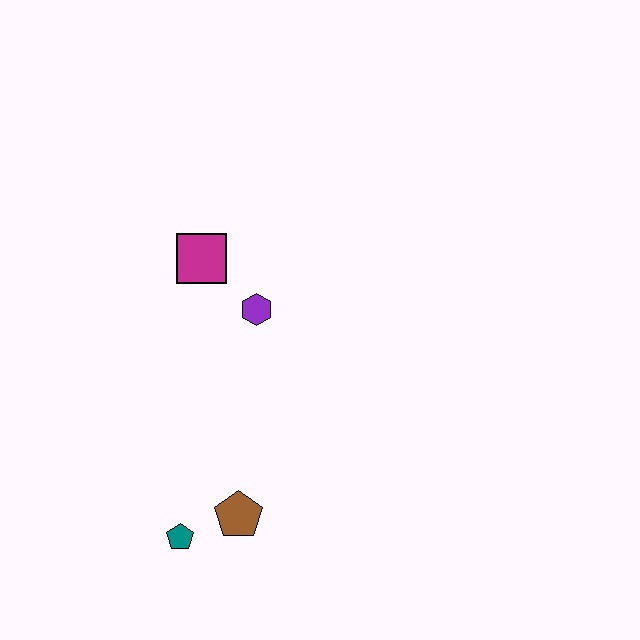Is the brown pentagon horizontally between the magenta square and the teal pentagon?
No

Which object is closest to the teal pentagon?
The brown pentagon is closest to the teal pentagon.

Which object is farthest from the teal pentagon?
The magenta square is farthest from the teal pentagon.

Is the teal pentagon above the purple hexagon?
No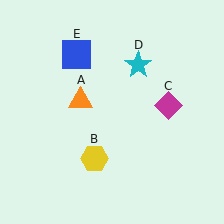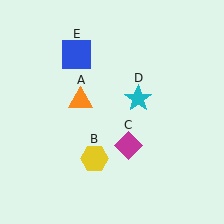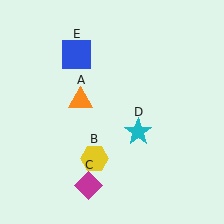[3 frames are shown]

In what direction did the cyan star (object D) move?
The cyan star (object D) moved down.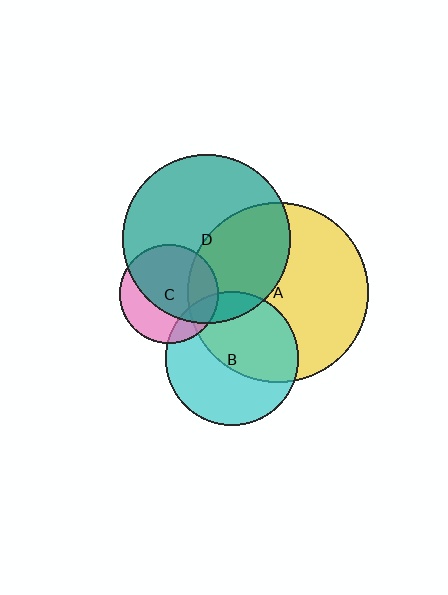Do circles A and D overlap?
Yes.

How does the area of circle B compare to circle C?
Approximately 1.8 times.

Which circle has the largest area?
Circle A (yellow).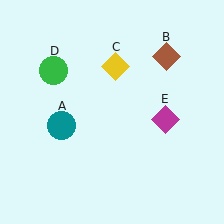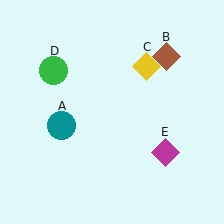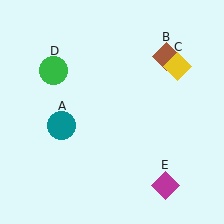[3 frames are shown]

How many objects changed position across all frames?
2 objects changed position: yellow diamond (object C), magenta diamond (object E).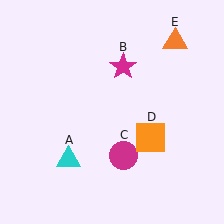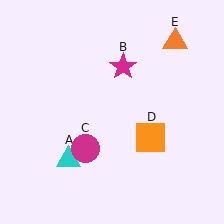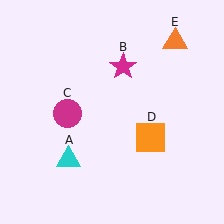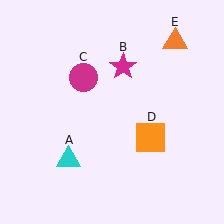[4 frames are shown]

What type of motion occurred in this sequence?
The magenta circle (object C) rotated clockwise around the center of the scene.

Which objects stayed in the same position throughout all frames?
Cyan triangle (object A) and magenta star (object B) and orange square (object D) and orange triangle (object E) remained stationary.